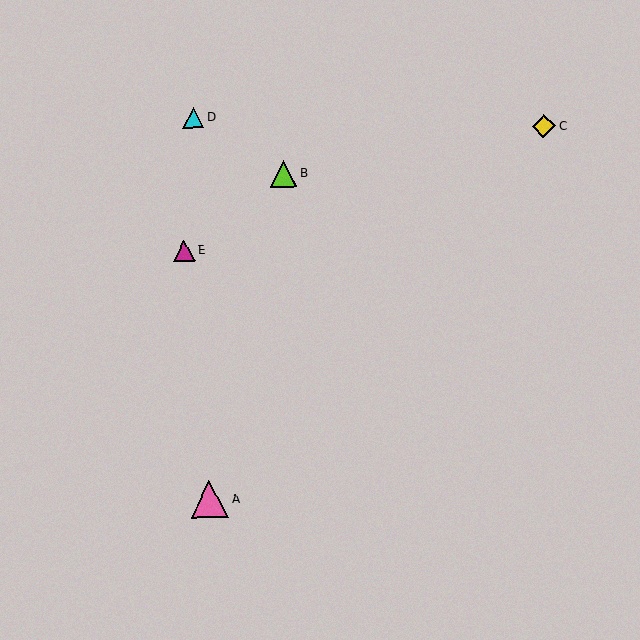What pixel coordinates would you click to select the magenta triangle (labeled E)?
Click at (184, 251) to select the magenta triangle E.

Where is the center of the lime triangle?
The center of the lime triangle is at (284, 174).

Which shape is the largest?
The pink triangle (labeled A) is the largest.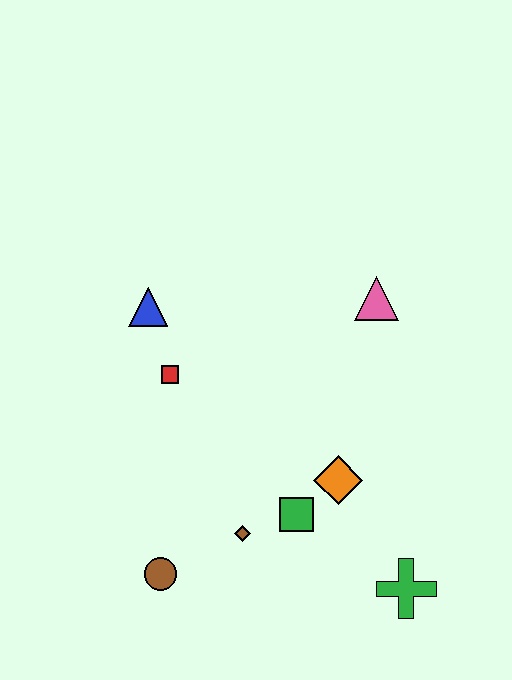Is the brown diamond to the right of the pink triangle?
No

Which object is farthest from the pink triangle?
The brown circle is farthest from the pink triangle.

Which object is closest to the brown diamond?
The green square is closest to the brown diamond.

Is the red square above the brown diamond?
Yes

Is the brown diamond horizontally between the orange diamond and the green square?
No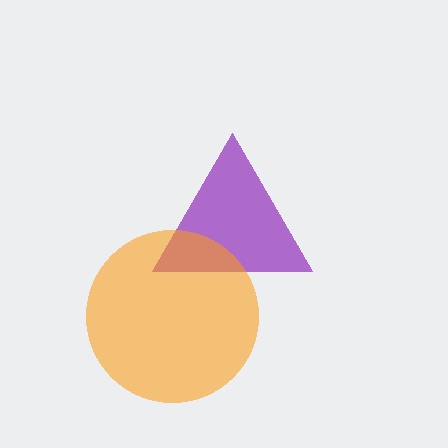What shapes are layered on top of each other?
The layered shapes are: a purple triangle, an orange circle.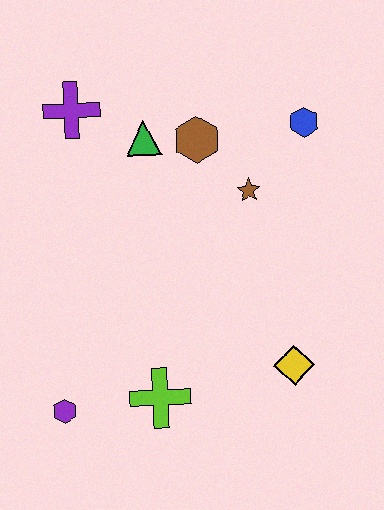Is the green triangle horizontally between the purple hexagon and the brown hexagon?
Yes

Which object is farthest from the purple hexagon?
The blue hexagon is farthest from the purple hexagon.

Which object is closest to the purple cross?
The green triangle is closest to the purple cross.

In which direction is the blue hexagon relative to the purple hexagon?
The blue hexagon is above the purple hexagon.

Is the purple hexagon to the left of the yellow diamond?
Yes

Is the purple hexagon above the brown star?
No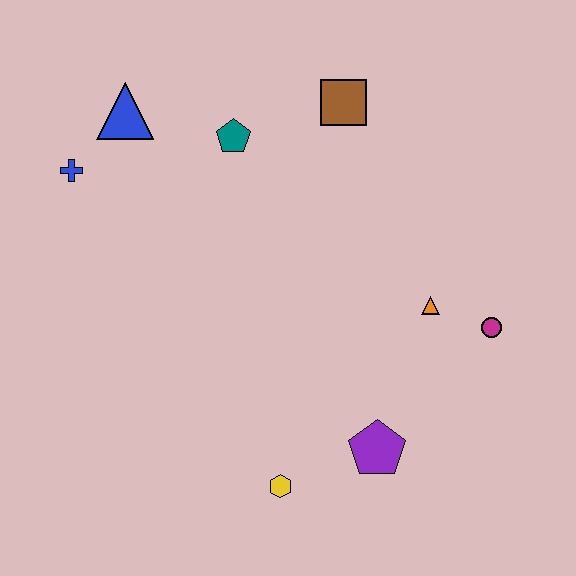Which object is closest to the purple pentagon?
The yellow hexagon is closest to the purple pentagon.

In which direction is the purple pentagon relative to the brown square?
The purple pentagon is below the brown square.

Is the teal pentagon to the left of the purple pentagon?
Yes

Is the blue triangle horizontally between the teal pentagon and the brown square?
No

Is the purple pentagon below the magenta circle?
Yes